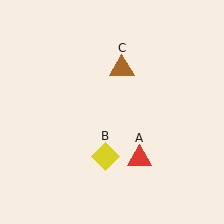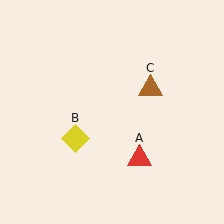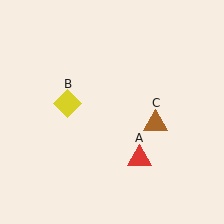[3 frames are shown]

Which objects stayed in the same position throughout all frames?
Red triangle (object A) remained stationary.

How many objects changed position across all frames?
2 objects changed position: yellow diamond (object B), brown triangle (object C).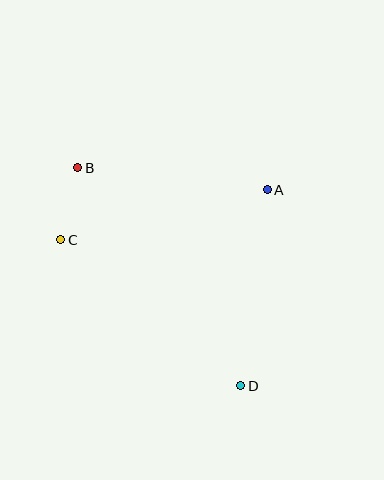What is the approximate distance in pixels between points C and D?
The distance between C and D is approximately 232 pixels.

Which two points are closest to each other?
Points B and C are closest to each other.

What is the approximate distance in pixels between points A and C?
The distance between A and C is approximately 212 pixels.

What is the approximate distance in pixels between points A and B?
The distance between A and B is approximately 191 pixels.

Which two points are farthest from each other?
Points B and D are farthest from each other.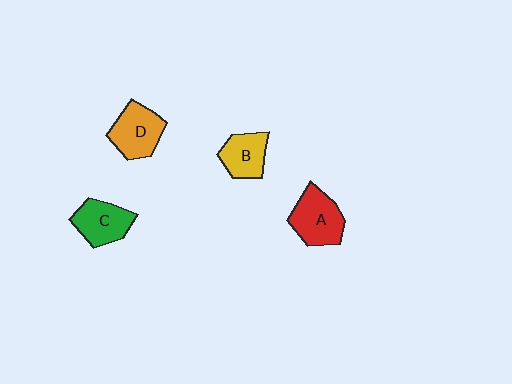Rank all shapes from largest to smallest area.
From largest to smallest: A (red), D (orange), C (green), B (yellow).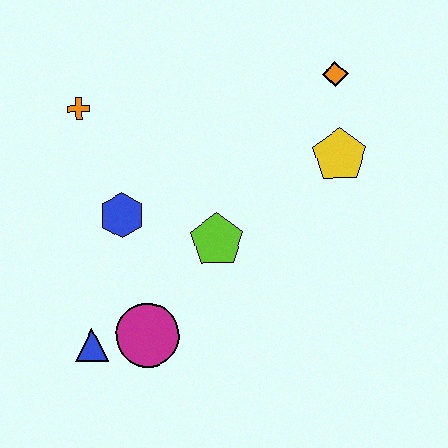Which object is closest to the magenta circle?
The blue triangle is closest to the magenta circle.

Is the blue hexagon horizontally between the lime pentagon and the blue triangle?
Yes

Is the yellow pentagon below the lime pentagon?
No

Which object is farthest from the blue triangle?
The orange diamond is farthest from the blue triangle.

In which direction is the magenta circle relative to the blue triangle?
The magenta circle is to the right of the blue triangle.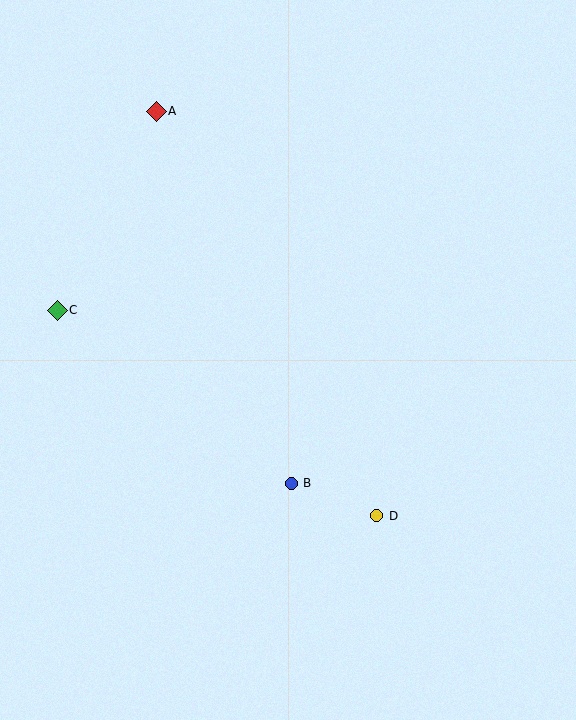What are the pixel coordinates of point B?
Point B is at (291, 484).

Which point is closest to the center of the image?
Point B at (291, 484) is closest to the center.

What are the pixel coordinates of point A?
Point A is at (156, 111).